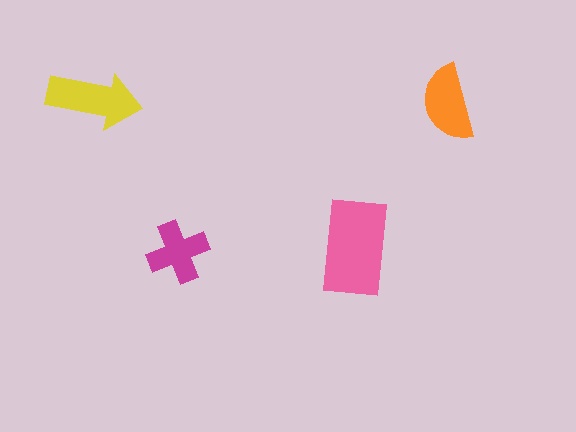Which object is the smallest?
The magenta cross.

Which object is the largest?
The pink rectangle.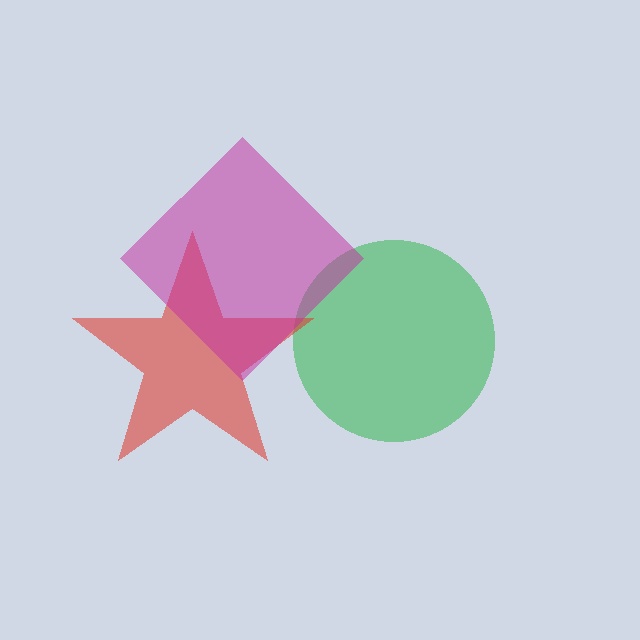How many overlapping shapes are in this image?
There are 3 overlapping shapes in the image.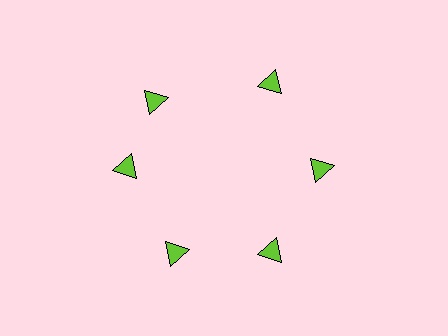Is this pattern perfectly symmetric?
No. The 6 lime triangles are arranged in a ring, but one element near the 11 o'clock position is rotated out of alignment along the ring, breaking the 6-fold rotational symmetry.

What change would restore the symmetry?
The symmetry would be restored by rotating it back into even spacing with its neighbors so that all 6 triangles sit at equal angles and equal distance from the center.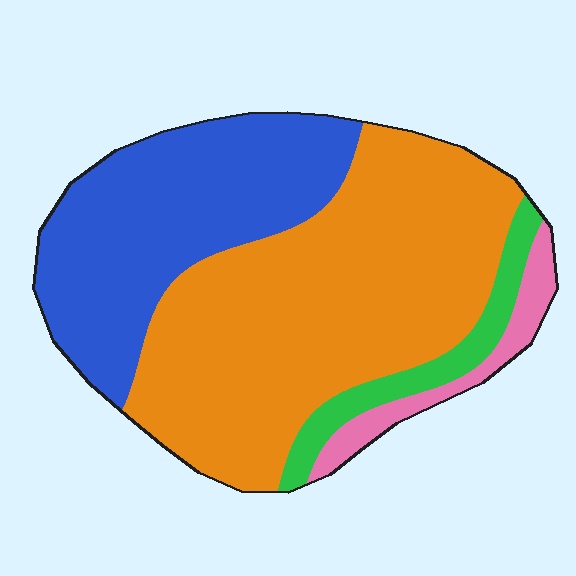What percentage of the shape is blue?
Blue covers 33% of the shape.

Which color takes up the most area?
Orange, at roughly 55%.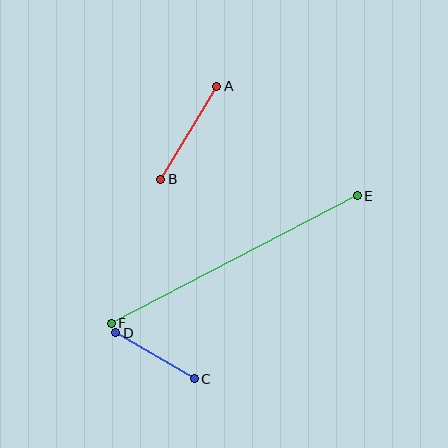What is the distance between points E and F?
The distance is approximately 277 pixels.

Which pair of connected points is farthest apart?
Points E and F are farthest apart.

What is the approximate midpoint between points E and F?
The midpoint is at approximately (234, 259) pixels.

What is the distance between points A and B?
The distance is approximately 108 pixels.